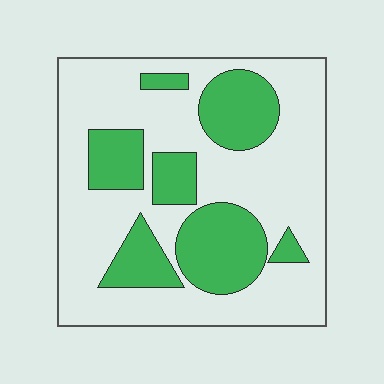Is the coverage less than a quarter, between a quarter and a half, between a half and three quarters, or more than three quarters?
Between a quarter and a half.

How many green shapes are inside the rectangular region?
7.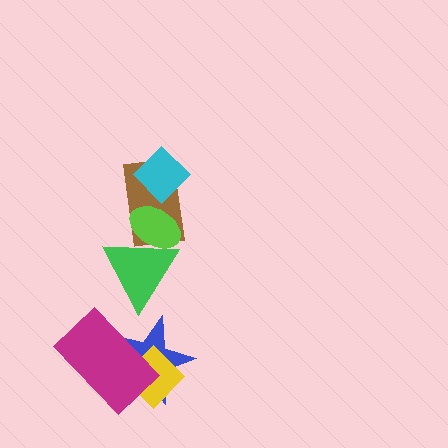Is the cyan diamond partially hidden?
No, no other shape covers it.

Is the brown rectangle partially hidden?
Yes, it is partially covered by another shape.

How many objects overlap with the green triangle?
2 objects overlap with the green triangle.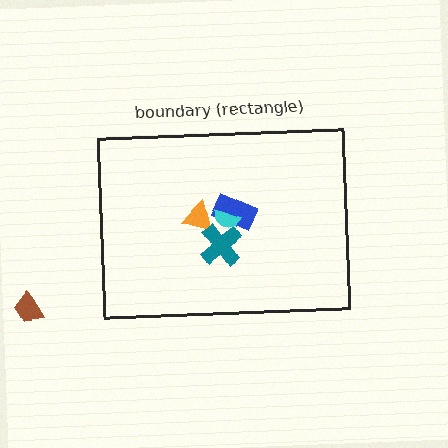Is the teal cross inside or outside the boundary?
Inside.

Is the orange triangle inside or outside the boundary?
Inside.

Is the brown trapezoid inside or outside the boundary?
Outside.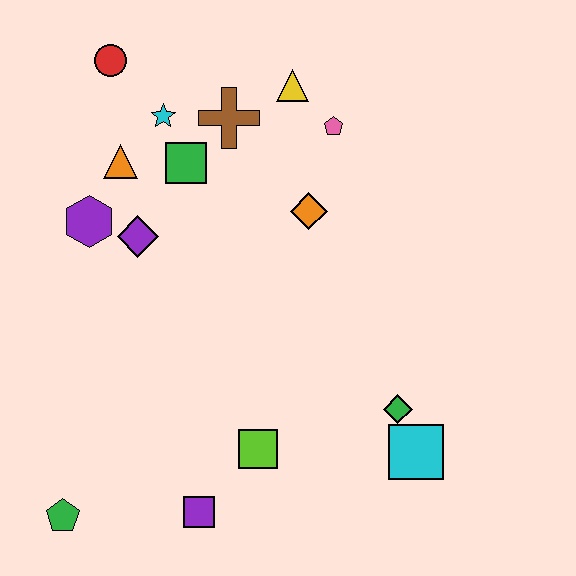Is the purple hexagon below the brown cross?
Yes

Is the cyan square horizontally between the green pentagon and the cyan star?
No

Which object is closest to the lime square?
The purple square is closest to the lime square.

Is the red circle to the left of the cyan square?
Yes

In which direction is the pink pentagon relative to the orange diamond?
The pink pentagon is above the orange diamond.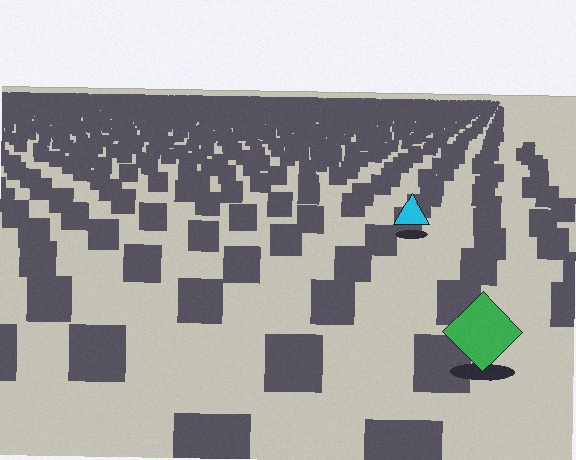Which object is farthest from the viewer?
The cyan triangle is farthest from the viewer. It appears smaller and the ground texture around it is denser.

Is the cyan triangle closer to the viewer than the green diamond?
No. The green diamond is closer — you can tell from the texture gradient: the ground texture is coarser near it.